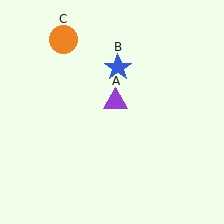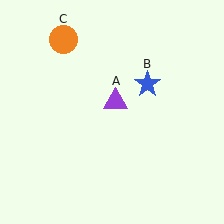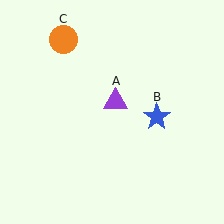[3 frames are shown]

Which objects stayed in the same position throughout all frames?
Purple triangle (object A) and orange circle (object C) remained stationary.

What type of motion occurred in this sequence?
The blue star (object B) rotated clockwise around the center of the scene.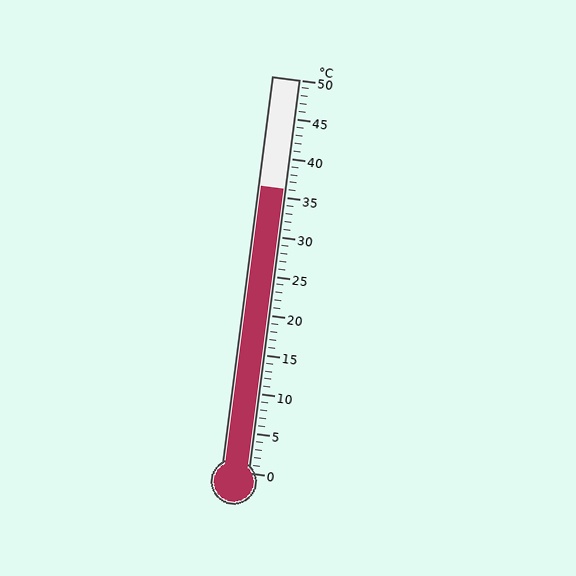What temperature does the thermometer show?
The thermometer shows approximately 36°C.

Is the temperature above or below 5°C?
The temperature is above 5°C.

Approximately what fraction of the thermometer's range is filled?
The thermometer is filled to approximately 70% of its range.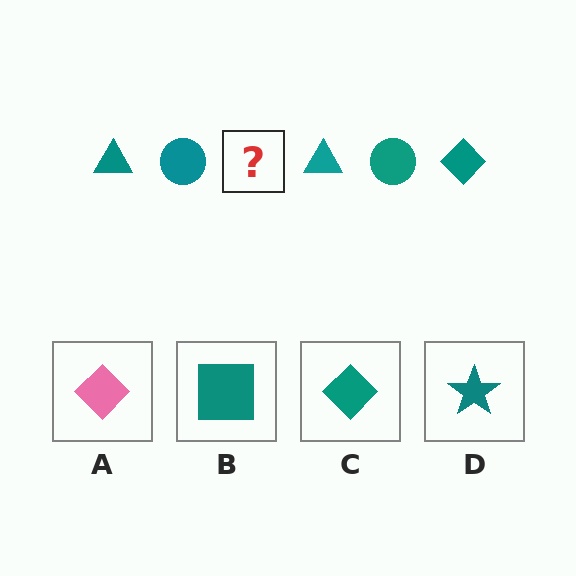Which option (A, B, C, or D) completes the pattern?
C.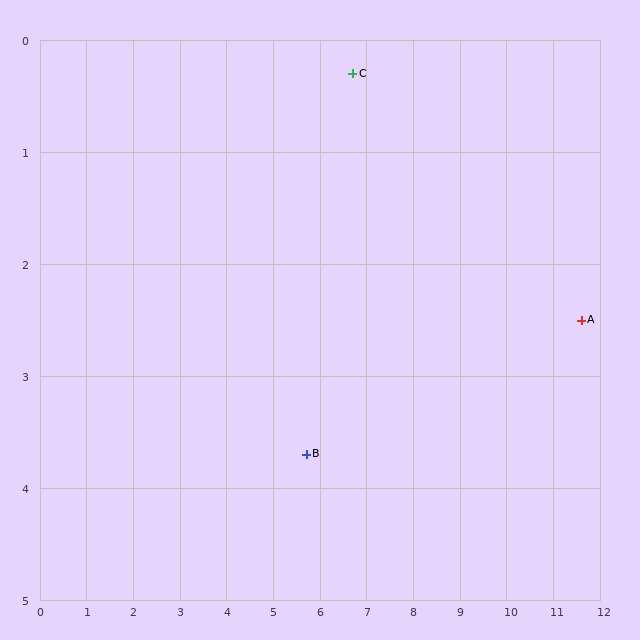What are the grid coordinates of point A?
Point A is at approximately (11.6, 2.5).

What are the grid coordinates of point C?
Point C is at approximately (6.7, 0.3).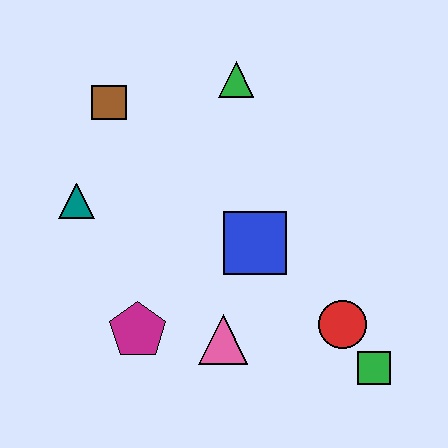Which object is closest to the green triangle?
The brown square is closest to the green triangle.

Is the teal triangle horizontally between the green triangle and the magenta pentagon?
No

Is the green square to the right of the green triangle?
Yes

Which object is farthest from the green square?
The brown square is farthest from the green square.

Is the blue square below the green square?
No